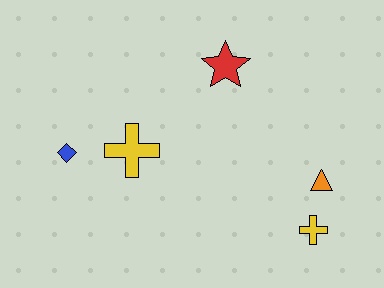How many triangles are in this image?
There is 1 triangle.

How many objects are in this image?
There are 5 objects.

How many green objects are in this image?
There are no green objects.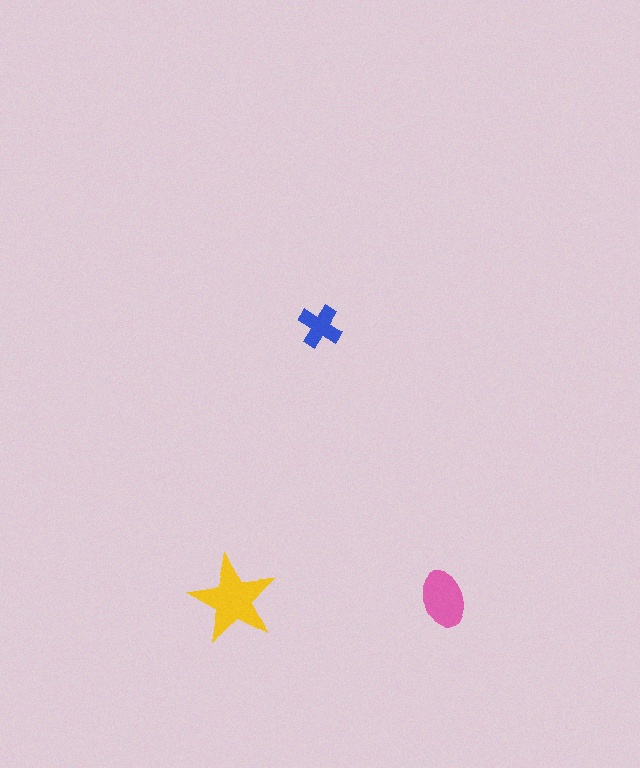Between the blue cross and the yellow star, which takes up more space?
The yellow star.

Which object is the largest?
The yellow star.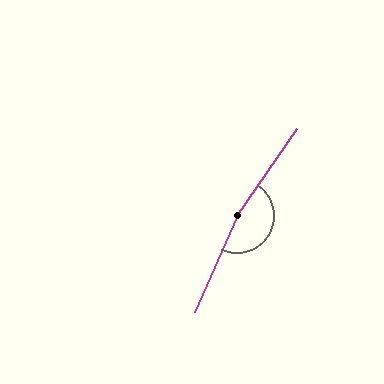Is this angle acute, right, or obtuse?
It is obtuse.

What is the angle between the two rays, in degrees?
Approximately 169 degrees.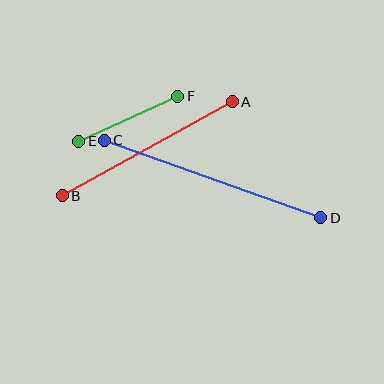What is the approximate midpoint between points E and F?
The midpoint is at approximately (128, 119) pixels.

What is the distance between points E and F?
The distance is approximately 109 pixels.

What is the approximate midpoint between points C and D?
The midpoint is at approximately (213, 179) pixels.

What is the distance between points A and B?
The distance is approximately 194 pixels.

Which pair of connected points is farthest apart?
Points C and D are farthest apart.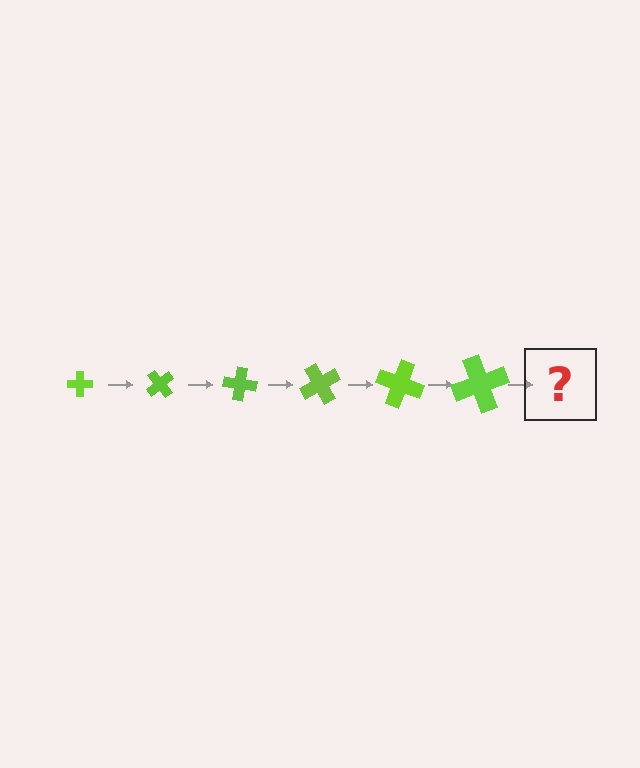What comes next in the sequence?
The next element should be a cross, larger than the previous one and rotated 300 degrees from the start.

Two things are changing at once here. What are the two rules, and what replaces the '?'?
The two rules are that the cross grows larger each step and it rotates 50 degrees each step. The '?' should be a cross, larger than the previous one and rotated 300 degrees from the start.